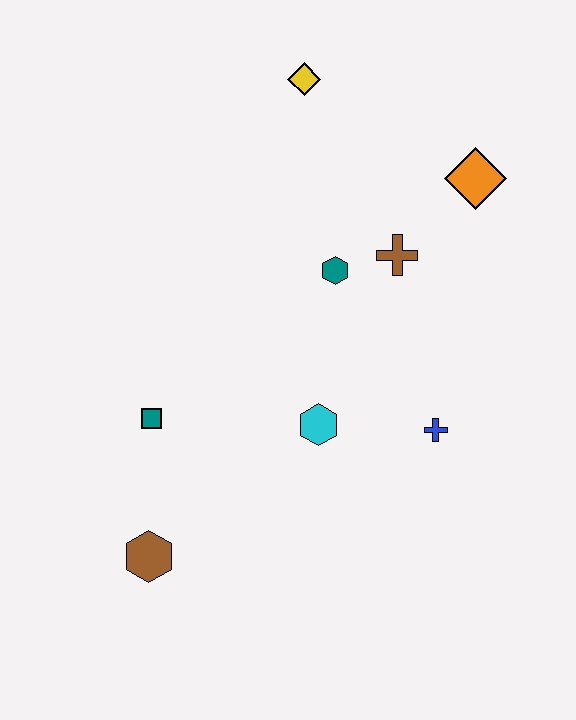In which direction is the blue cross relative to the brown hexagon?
The blue cross is to the right of the brown hexagon.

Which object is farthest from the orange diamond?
The brown hexagon is farthest from the orange diamond.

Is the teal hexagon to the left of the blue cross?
Yes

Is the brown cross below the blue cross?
No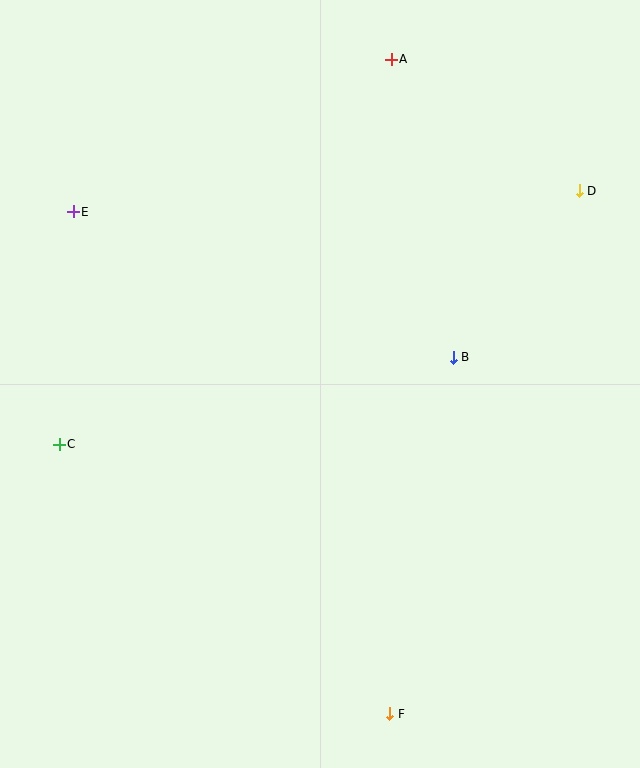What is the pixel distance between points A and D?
The distance between A and D is 230 pixels.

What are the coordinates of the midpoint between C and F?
The midpoint between C and F is at (225, 579).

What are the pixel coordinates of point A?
Point A is at (391, 59).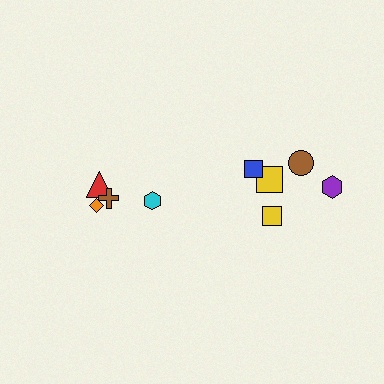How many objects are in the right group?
There are 6 objects.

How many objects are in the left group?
There are 4 objects.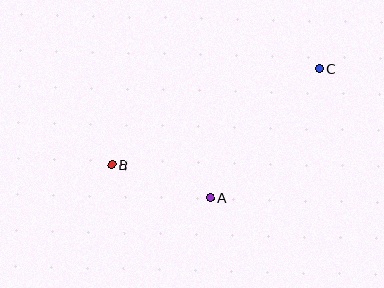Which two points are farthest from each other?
Points B and C are farthest from each other.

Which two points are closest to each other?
Points A and B are closest to each other.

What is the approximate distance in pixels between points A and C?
The distance between A and C is approximately 169 pixels.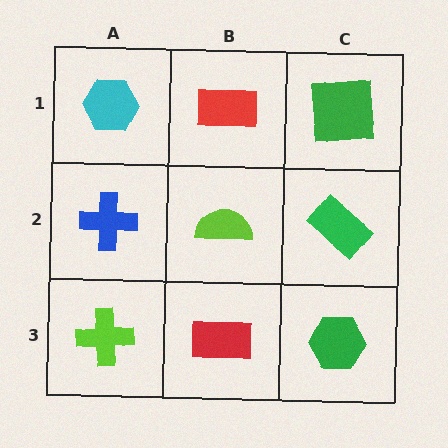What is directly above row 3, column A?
A blue cross.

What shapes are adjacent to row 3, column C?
A green rectangle (row 2, column C), a red rectangle (row 3, column B).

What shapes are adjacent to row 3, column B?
A lime semicircle (row 2, column B), a lime cross (row 3, column A), a green hexagon (row 3, column C).